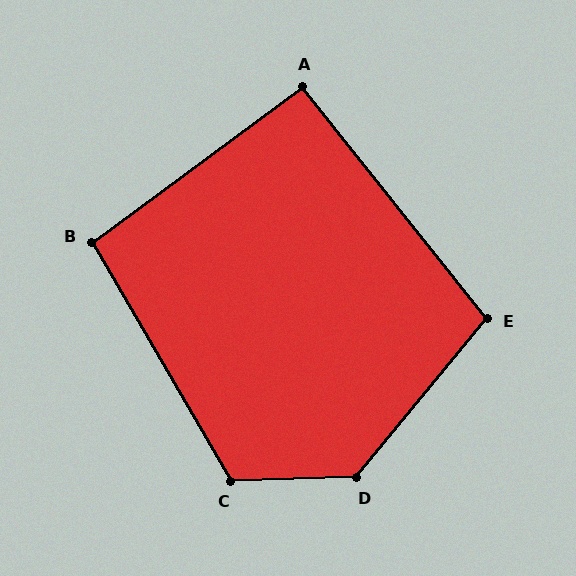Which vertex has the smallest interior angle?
A, at approximately 92 degrees.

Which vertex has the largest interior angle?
D, at approximately 131 degrees.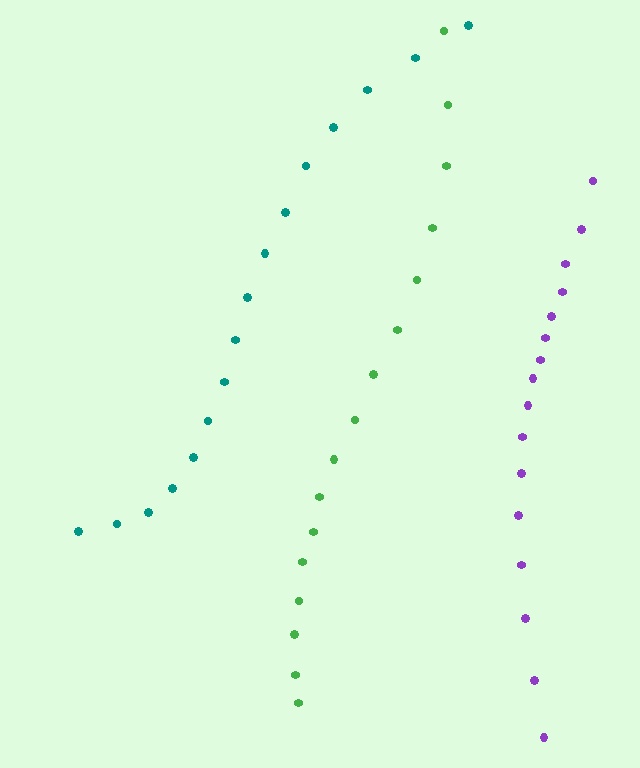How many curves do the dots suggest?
There are 3 distinct paths.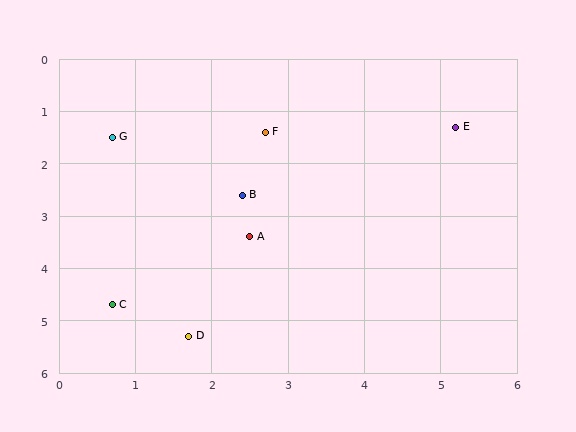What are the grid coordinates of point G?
Point G is at approximately (0.7, 1.5).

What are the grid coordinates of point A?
Point A is at approximately (2.5, 3.4).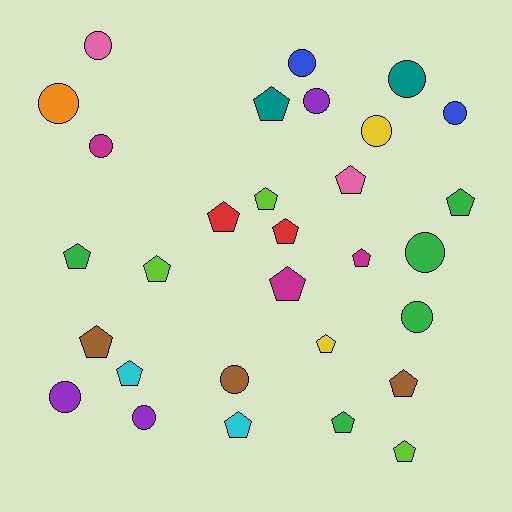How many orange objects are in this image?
There is 1 orange object.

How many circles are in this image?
There are 13 circles.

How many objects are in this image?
There are 30 objects.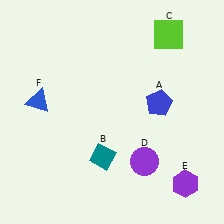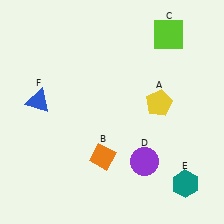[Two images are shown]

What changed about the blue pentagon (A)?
In Image 1, A is blue. In Image 2, it changed to yellow.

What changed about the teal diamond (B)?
In Image 1, B is teal. In Image 2, it changed to orange.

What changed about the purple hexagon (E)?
In Image 1, E is purple. In Image 2, it changed to teal.